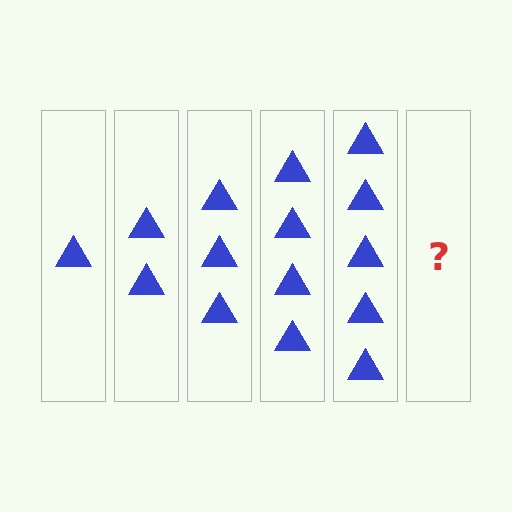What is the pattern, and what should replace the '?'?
The pattern is that each step adds one more triangle. The '?' should be 6 triangles.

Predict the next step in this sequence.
The next step is 6 triangles.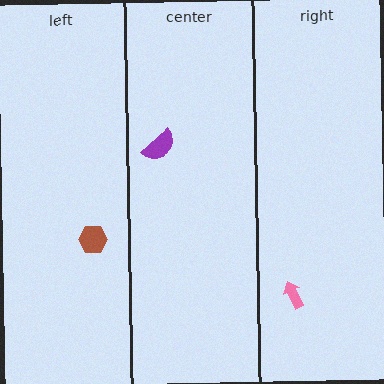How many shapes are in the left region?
1.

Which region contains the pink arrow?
The right region.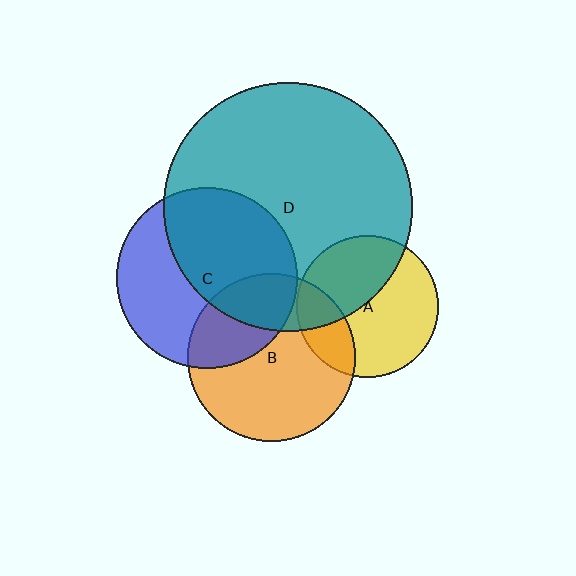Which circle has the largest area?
Circle D (teal).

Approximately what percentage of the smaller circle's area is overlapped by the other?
Approximately 40%.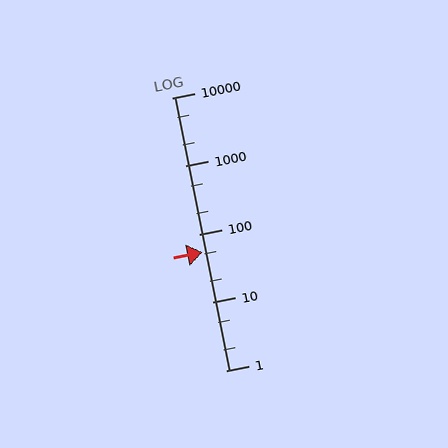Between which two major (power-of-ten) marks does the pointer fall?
The pointer is between 10 and 100.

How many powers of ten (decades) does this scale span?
The scale spans 4 decades, from 1 to 10000.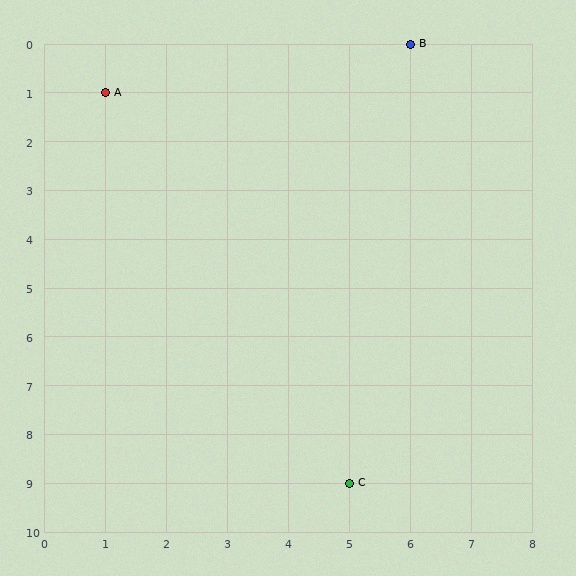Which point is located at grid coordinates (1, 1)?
Point A is at (1, 1).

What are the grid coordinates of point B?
Point B is at grid coordinates (6, 0).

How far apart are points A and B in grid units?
Points A and B are 5 columns and 1 row apart (about 5.1 grid units diagonally).